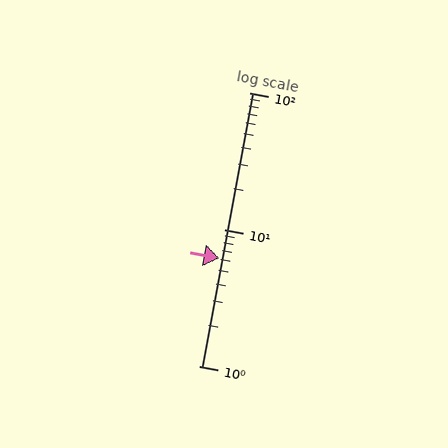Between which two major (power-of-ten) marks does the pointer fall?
The pointer is between 1 and 10.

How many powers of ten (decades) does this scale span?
The scale spans 2 decades, from 1 to 100.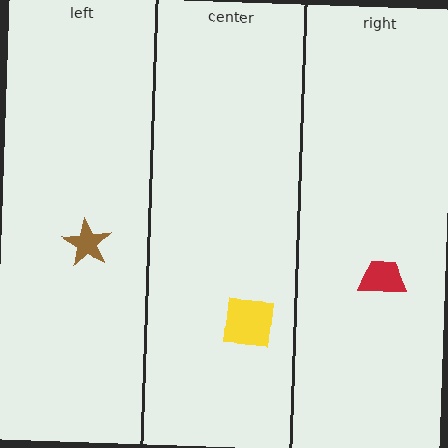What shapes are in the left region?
The brown star.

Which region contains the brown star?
The left region.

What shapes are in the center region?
The yellow square.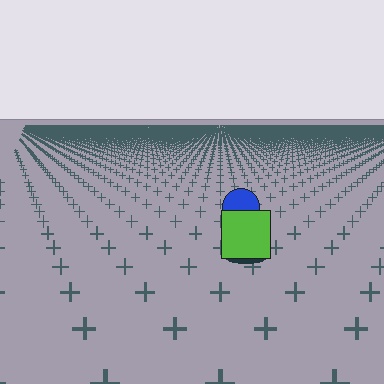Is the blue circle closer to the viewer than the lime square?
No. The lime square is closer — you can tell from the texture gradient: the ground texture is coarser near it.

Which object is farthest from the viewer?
The blue circle is farthest from the viewer. It appears smaller and the ground texture around it is denser.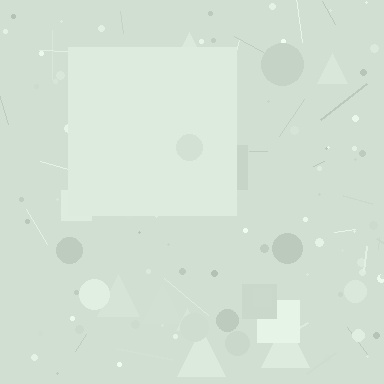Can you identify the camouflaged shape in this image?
The camouflaged shape is a square.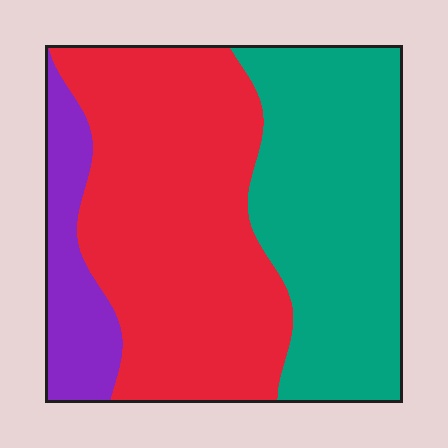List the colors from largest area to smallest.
From largest to smallest: red, teal, purple.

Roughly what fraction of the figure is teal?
Teal covers roughly 40% of the figure.